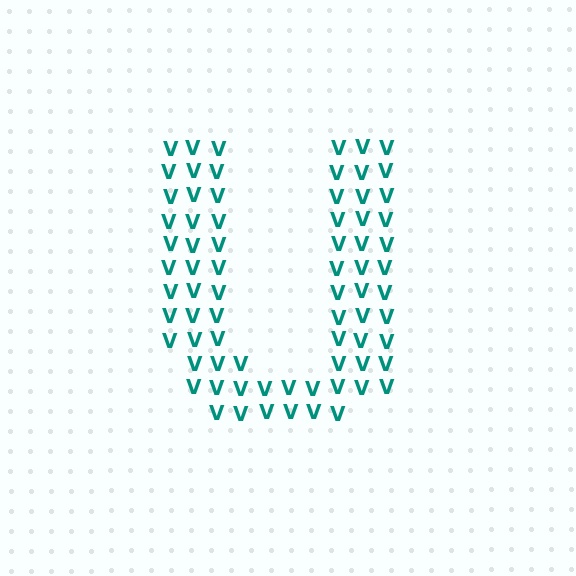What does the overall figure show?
The overall figure shows the letter U.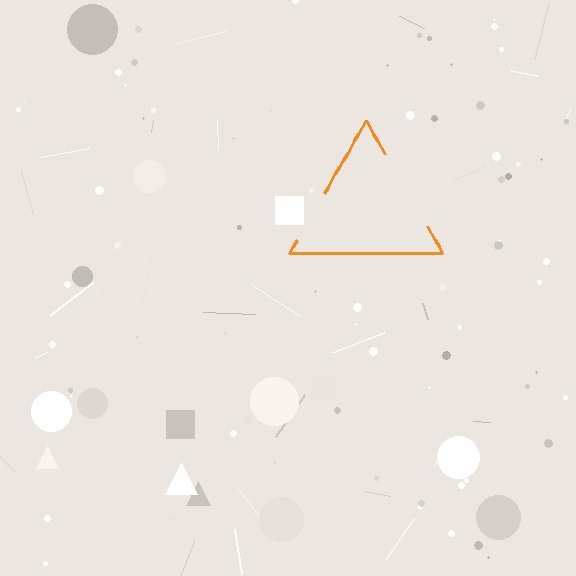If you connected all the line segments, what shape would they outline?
They would outline a triangle.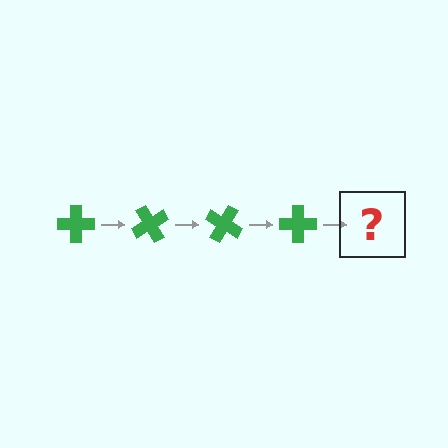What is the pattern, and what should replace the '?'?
The pattern is that the cross rotates 60 degrees each step. The '?' should be a green cross rotated 240 degrees.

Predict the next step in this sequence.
The next step is a green cross rotated 240 degrees.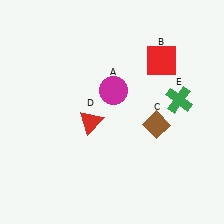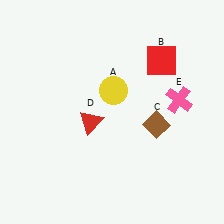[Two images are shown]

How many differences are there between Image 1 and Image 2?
There are 2 differences between the two images.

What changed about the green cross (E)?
In Image 1, E is green. In Image 2, it changed to pink.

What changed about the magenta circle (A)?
In Image 1, A is magenta. In Image 2, it changed to yellow.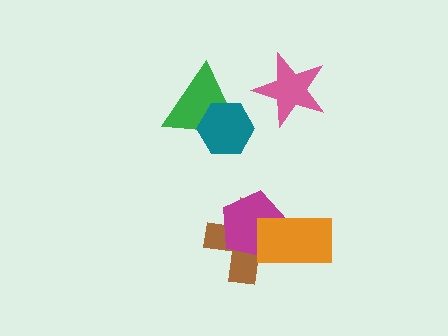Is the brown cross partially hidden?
Yes, it is partially covered by another shape.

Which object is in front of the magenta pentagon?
The orange rectangle is in front of the magenta pentagon.